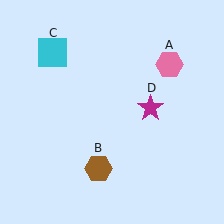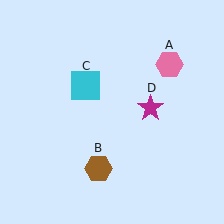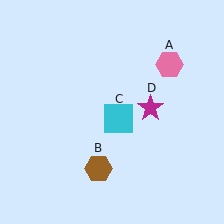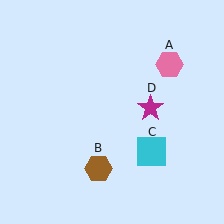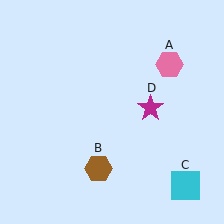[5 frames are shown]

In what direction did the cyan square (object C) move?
The cyan square (object C) moved down and to the right.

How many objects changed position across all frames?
1 object changed position: cyan square (object C).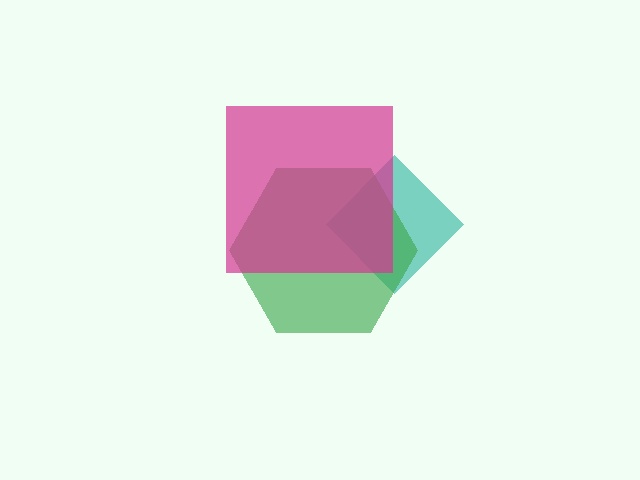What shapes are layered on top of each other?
The layered shapes are: a teal diamond, a green hexagon, a magenta square.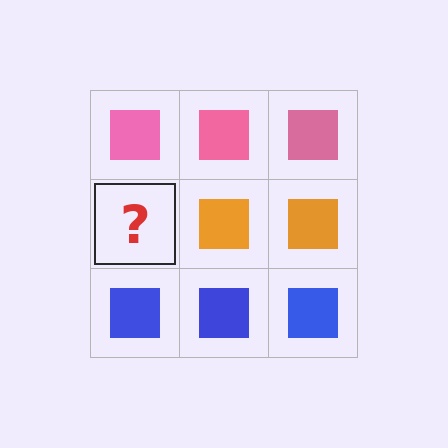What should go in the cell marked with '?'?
The missing cell should contain an orange square.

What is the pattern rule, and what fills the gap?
The rule is that each row has a consistent color. The gap should be filled with an orange square.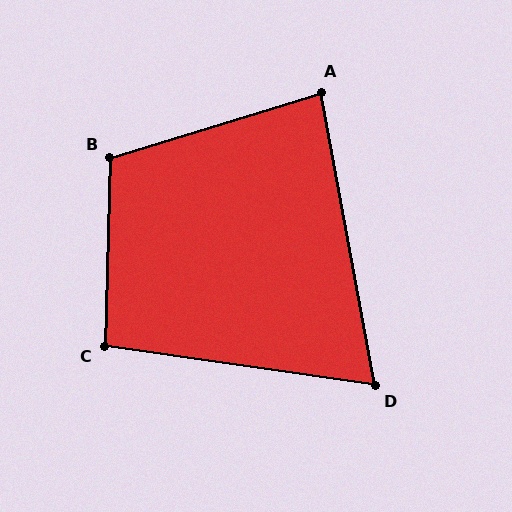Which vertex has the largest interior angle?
B, at approximately 109 degrees.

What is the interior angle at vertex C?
Approximately 97 degrees (obtuse).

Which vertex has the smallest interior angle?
D, at approximately 71 degrees.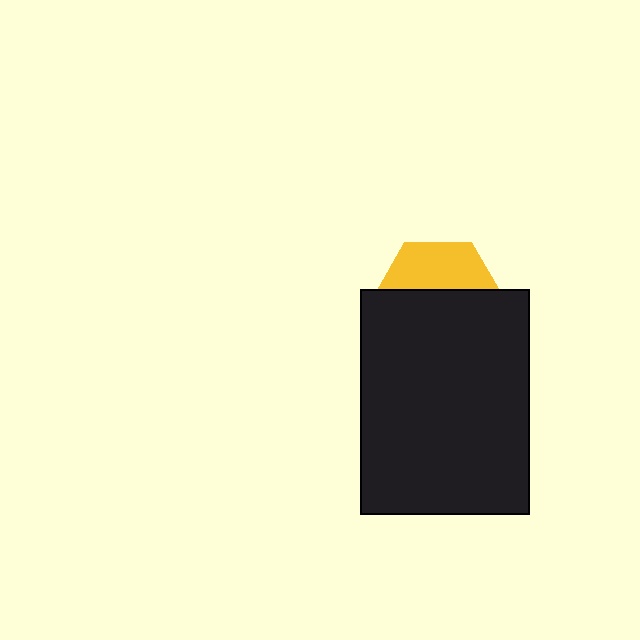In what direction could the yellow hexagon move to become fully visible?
The yellow hexagon could move up. That would shift it out from behind the black rectangle entirely.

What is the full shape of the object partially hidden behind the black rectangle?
The partially hidden object is a yellow hexagon.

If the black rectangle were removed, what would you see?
You would see the complete yellow hexagon.